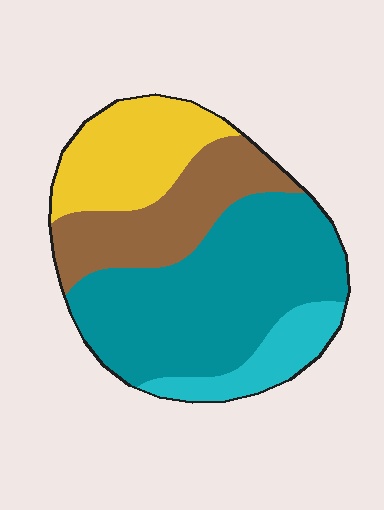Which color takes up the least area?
Cyan, at roughly 10%.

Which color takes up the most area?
Teal, at roughly 45%.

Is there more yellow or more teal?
Teal.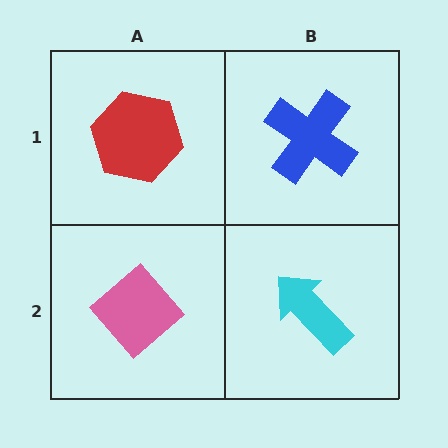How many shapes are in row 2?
2 shapes.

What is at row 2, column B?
A cyan arrow.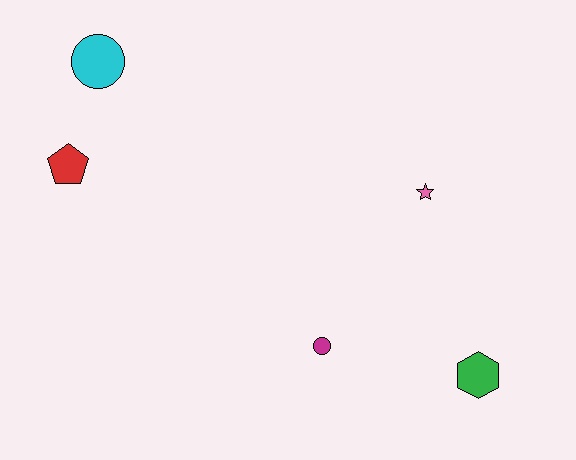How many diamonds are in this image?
There are no diamonds.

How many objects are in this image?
There are 5 objects.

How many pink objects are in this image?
There is 1 pink object.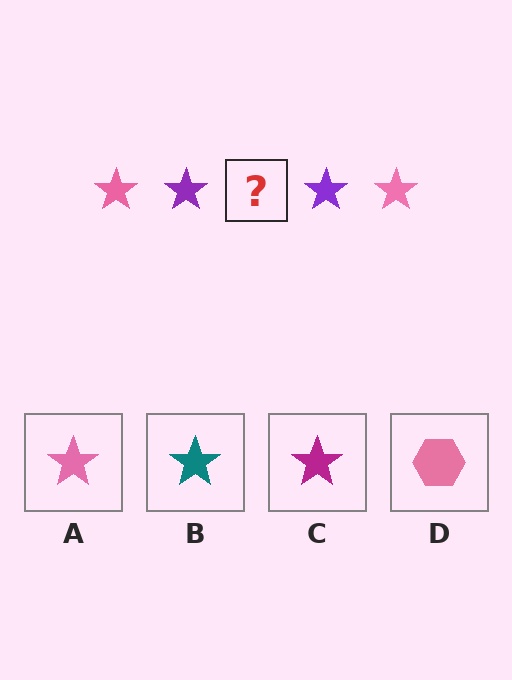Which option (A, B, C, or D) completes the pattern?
A.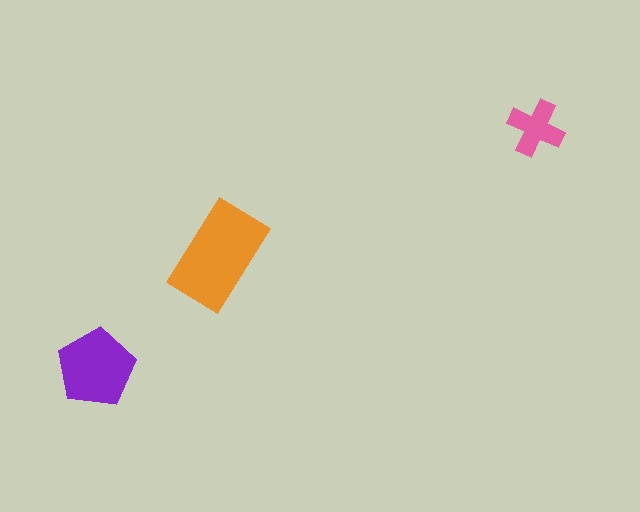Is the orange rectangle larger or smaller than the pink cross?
Larger.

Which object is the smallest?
The pink cross.